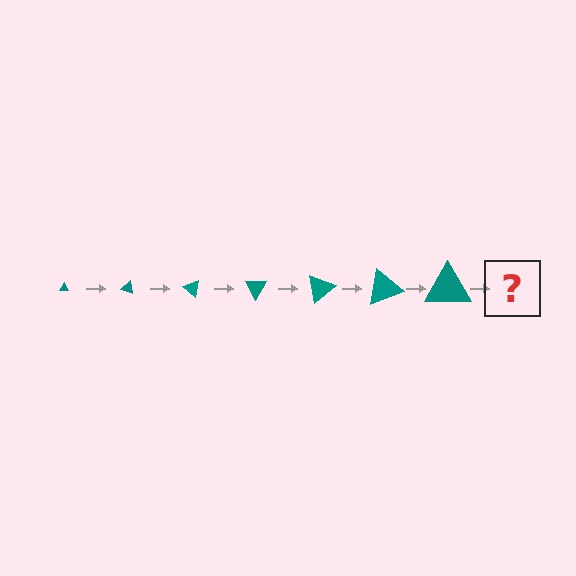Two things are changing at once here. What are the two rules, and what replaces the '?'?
The two rules are that the triangle grows larger each step and it rotates 20 degrees each step. The '?' should be a triangle, larger than the previous one and rotated 140 degrees from the start.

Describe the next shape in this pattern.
It should be a triangle, larger than the previous one and rotated 140 degrees from the start.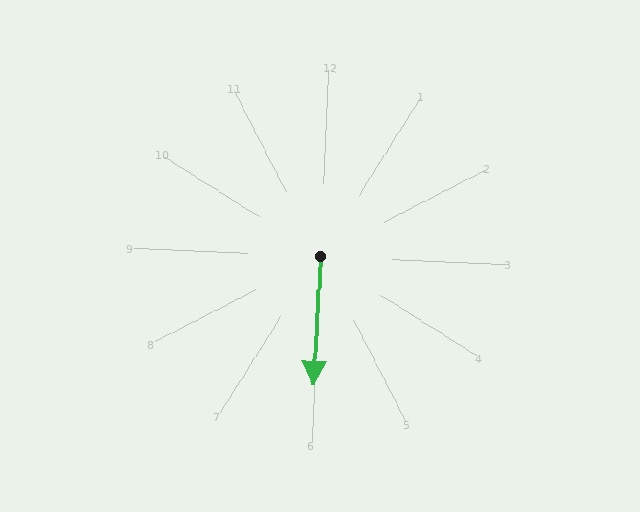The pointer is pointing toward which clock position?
Roughly 6 o'clock.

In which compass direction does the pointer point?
South.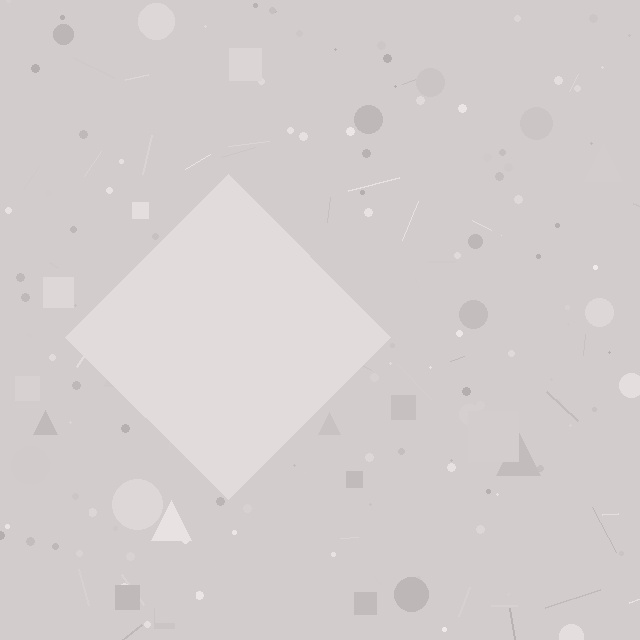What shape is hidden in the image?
A diamond is hidden in the image.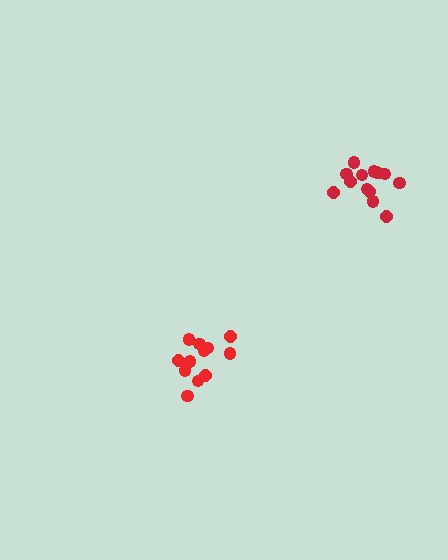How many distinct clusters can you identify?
There are 2 distinct clusters.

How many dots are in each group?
Group 1: 12 dots, Group 2: 14 dots (26 total).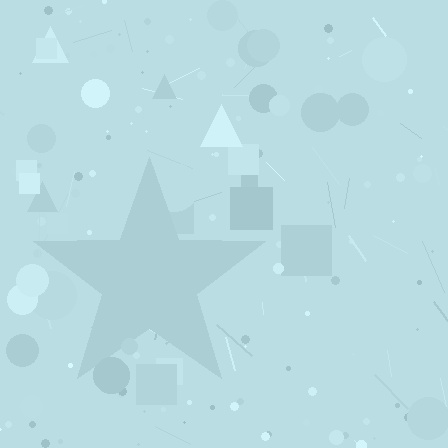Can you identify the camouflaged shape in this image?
The camouflaged shape is a star.